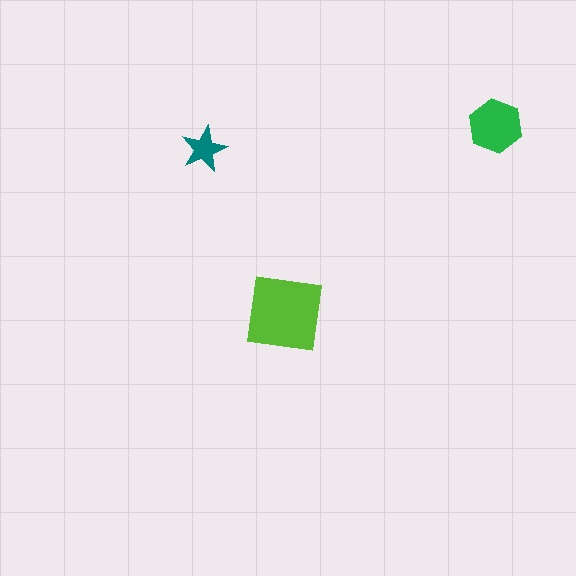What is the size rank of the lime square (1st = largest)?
1st.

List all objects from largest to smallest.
The lime square, the green hexagon, the teal star.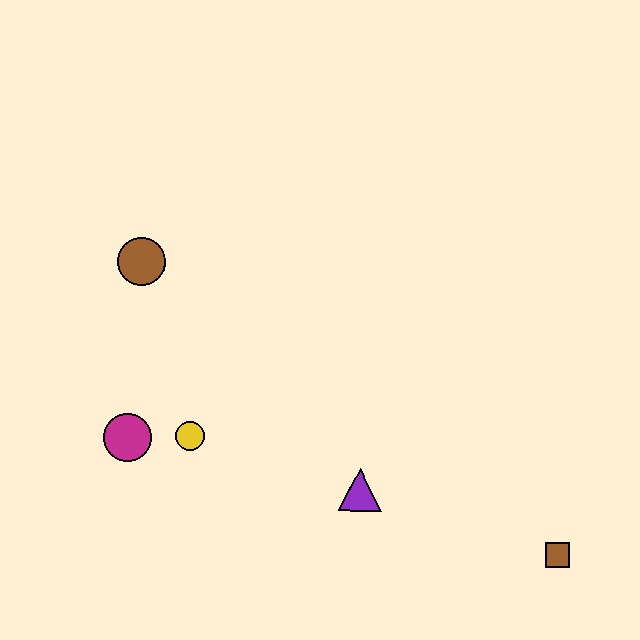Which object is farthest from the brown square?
The brown circle is farthest from the brown square.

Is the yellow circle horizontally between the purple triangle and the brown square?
No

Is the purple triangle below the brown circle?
Yes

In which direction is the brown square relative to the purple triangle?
The brown square is to the right of the purple triangle.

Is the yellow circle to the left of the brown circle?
No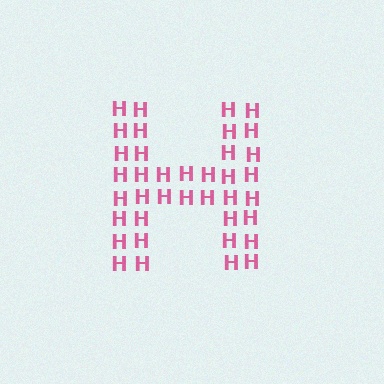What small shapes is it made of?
It is made of small letter H's.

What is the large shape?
The large shape is the letter H.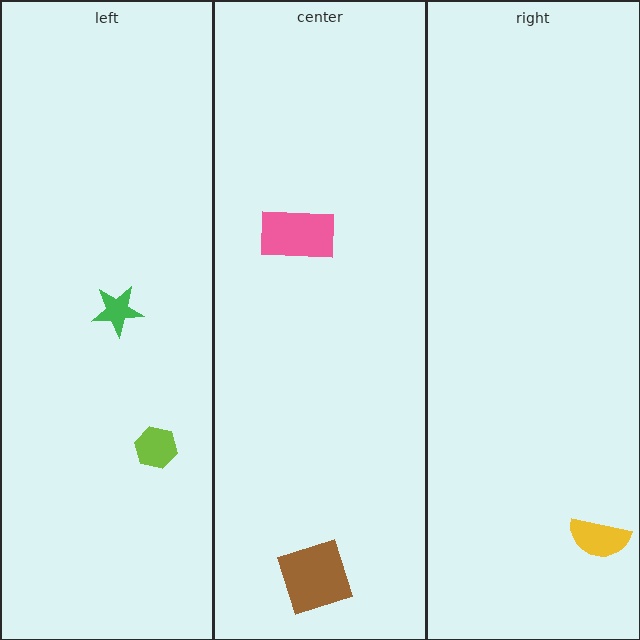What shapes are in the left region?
The green star, the lime hexagon.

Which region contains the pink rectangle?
The center region.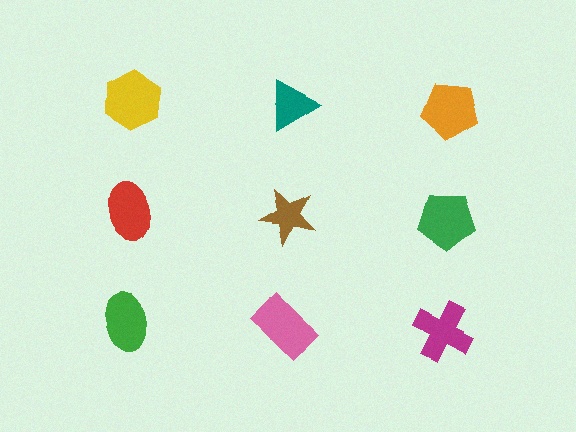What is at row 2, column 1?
A red ellipse.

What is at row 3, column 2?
A pink rectangle.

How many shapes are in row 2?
3 shapes.